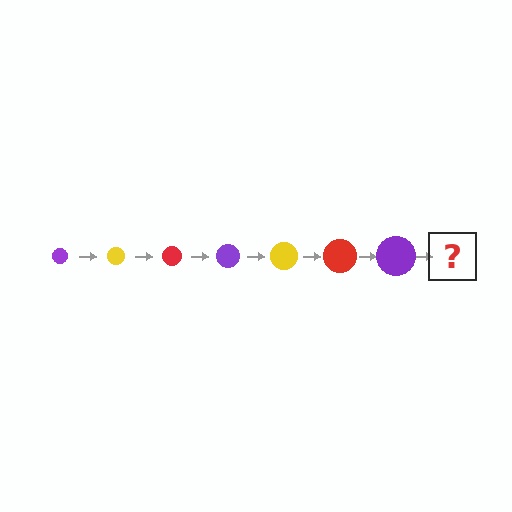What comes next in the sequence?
The next element should be a yellow circle, larger than the previous one.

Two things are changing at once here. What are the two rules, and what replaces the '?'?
The two rules are that the circle grows larger each step and the color cycles through purple, yellow, and red. The '?' should be a yellow circle, larger than the previous one.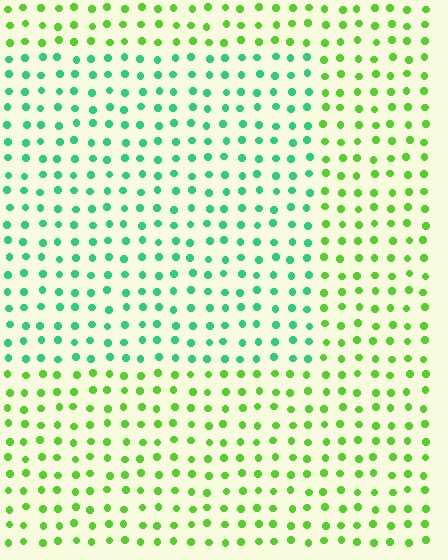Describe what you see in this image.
The image is filled with small lime elements in a uniform arrangement. A rectangle-shaped region is visible where the elements are tinted to a slightly different hue, forming a subtle color boundary.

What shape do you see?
I see a rectangle.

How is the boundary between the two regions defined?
The boundary is defined purely by a slight shift in hue (about 42 degrees). Spacing, size, and orientation are identical on both sides.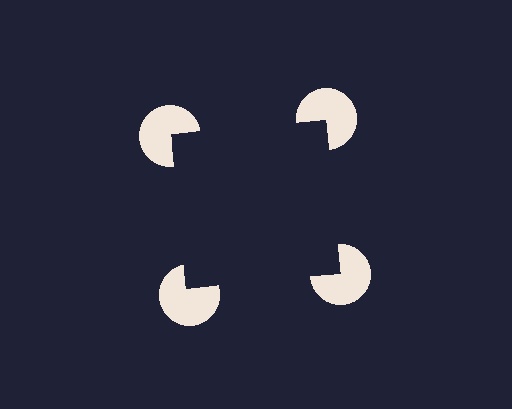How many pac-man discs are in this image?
There are 4 — one at each vertex of the illusory square.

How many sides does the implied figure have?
4 sides.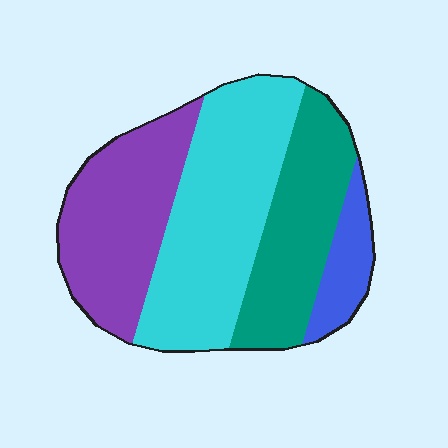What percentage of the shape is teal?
Teal takes up about one quarter (1/4) of the shape.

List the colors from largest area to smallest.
From largest to smallest: cyan, purple, teal, blue.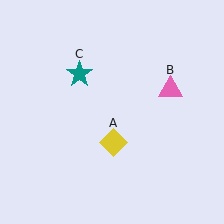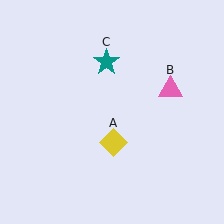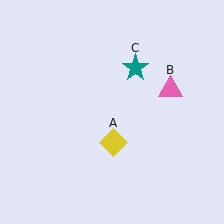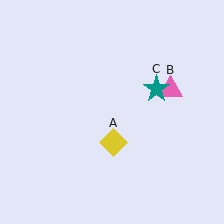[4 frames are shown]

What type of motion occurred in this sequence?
The teal star (object C) rotated clockwise around the center of the scene.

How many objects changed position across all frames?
1 object changed position: teal star (object C).